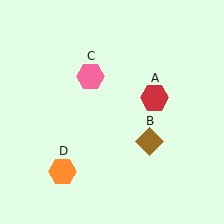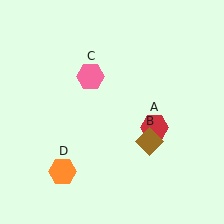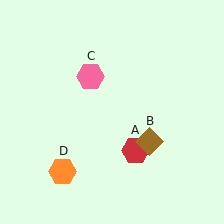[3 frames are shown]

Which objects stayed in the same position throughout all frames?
Brown diamond (object B) and pink hexagon (object C) and orange hexagon (object D) remained stationary.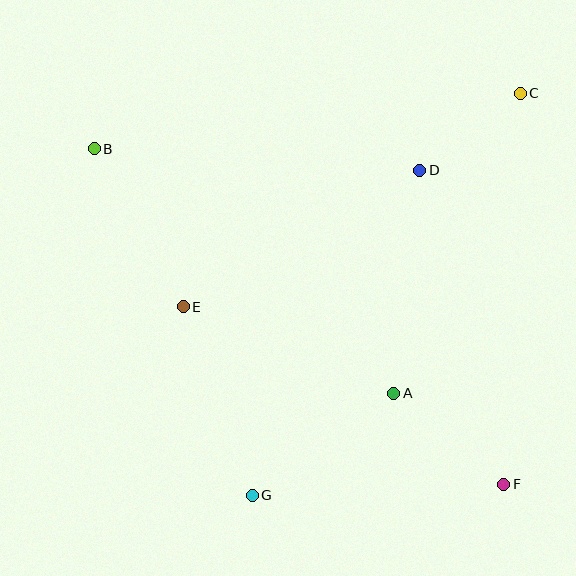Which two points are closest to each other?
Points C and D are closest to each other.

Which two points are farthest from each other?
Points B and F are farthest from each other.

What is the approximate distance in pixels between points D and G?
The distance between D and G is approximately 366 pixels.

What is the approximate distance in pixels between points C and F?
The distance between C and F is approximately 392 pixels.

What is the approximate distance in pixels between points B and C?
The distance between B and C is approximately 430 pixels.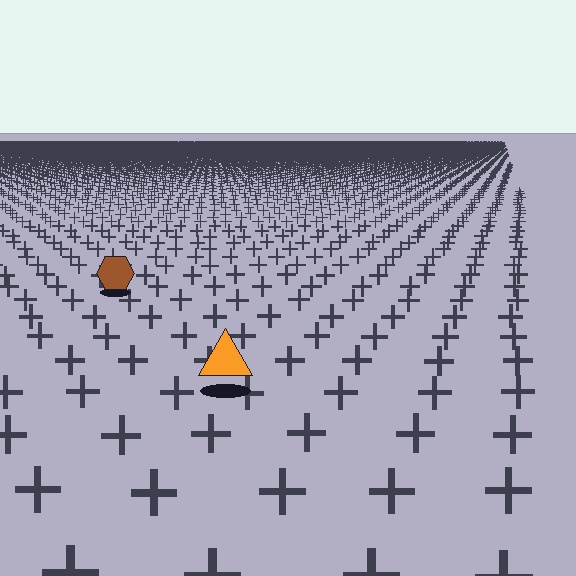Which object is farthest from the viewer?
The brown hexagon is farthest from the viewer. It appears smaller and the ground texture around it is denser.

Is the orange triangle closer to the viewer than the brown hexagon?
Yes. The orange triangle is closer — you can tell from the texture gradient: the ground texture is coarser near it.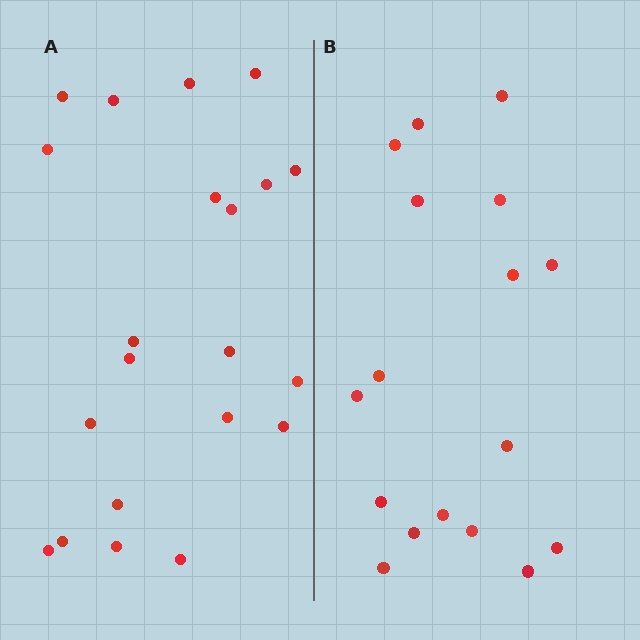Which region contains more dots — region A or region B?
Region A (the left region) has more dots.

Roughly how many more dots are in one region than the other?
Region A has about 4 more dots than region B.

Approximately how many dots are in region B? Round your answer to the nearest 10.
About 20 dots. (The exact count is 17, which rounds to 20.)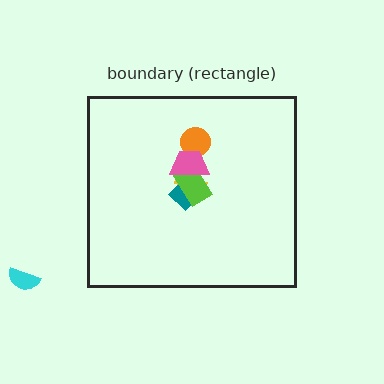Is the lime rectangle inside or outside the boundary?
Inside.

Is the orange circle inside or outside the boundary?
Inside.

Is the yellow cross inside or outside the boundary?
Inside.